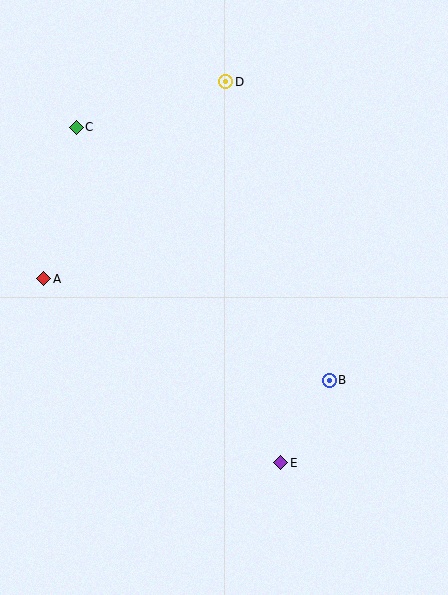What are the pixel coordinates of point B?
Point B is at (329, 380).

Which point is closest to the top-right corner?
Point D is closest to the top-right corner.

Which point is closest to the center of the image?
Point B at (329, 380) is closest to the center.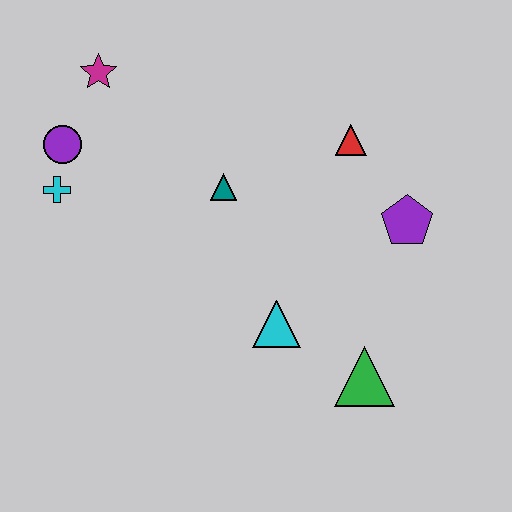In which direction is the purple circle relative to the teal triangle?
The purple circle is to the left of the teal triangle.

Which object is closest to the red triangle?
The purple pentagon is closest to the red triangle.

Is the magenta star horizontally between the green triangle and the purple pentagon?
No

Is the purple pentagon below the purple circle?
Yes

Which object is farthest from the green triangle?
The magenta star is farthest from the green triangle.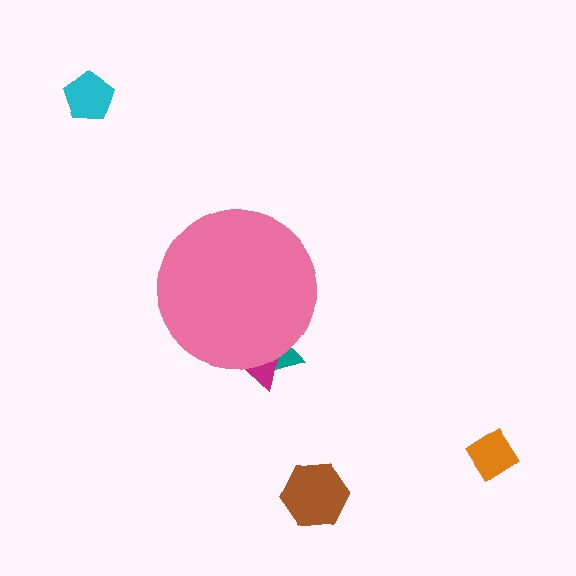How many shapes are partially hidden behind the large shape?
2 shapes are partially hidden.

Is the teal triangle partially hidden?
Yes, the teal triangle is partially hidden behind the pink circle.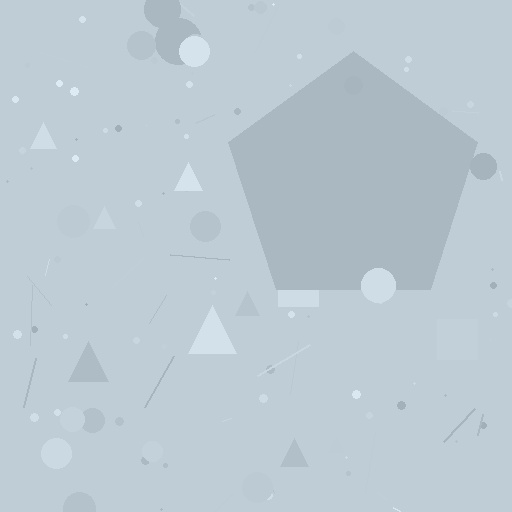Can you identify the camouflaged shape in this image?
The camouflaged shape is a pentagon.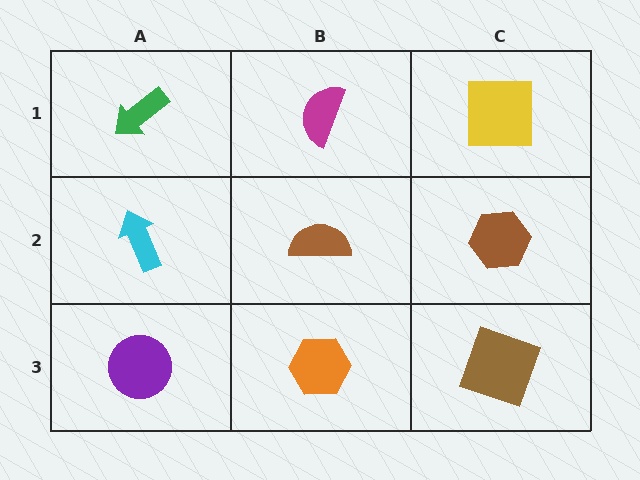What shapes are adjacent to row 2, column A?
A green arrow (row 1, column A), a purple circle (row 3, column A), a brown semicircle (row 2, column B).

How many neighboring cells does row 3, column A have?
2.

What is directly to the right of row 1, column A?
A magenta semicircle.